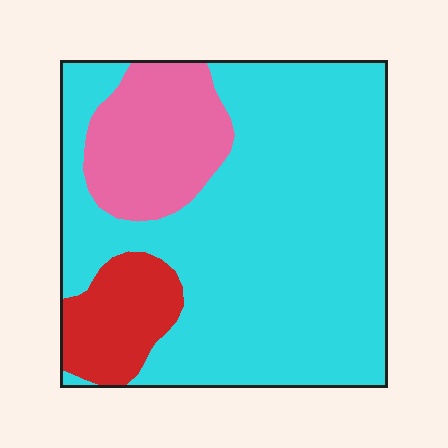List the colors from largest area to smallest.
From largest to smallest: cyan, pink, red.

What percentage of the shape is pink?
Pink takes up less than a quarter of the shape.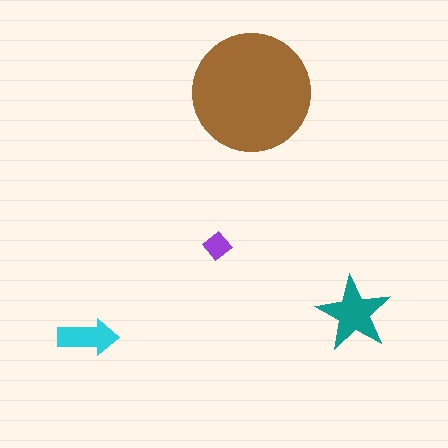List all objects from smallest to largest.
The purple diamond, the cyan arrow, the teal star, the brown circle.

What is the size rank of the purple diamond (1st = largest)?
4th.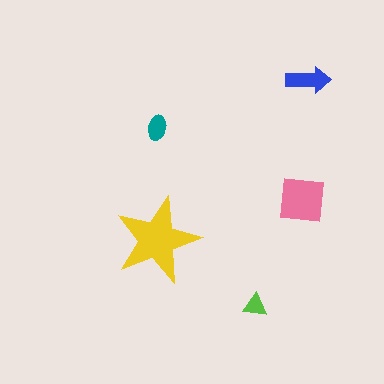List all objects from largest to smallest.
The yellow star, the pink square, the blue arrow, the teal ellipse, the lime triangle.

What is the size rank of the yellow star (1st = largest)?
1st.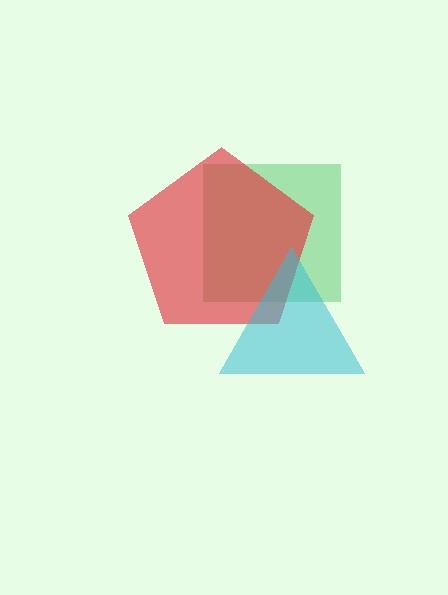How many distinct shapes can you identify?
There are 3 distinct shapes: a green square, a red pentagon, a cyan triangle.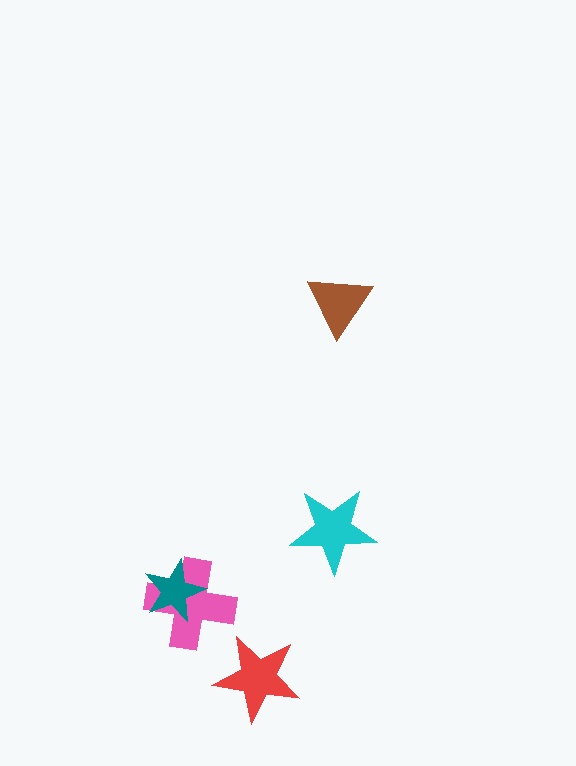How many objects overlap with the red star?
0 objects overlap with the red star.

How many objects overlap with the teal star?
1 object overlaps with the teal star.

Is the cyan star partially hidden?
No, no other shape covers it.